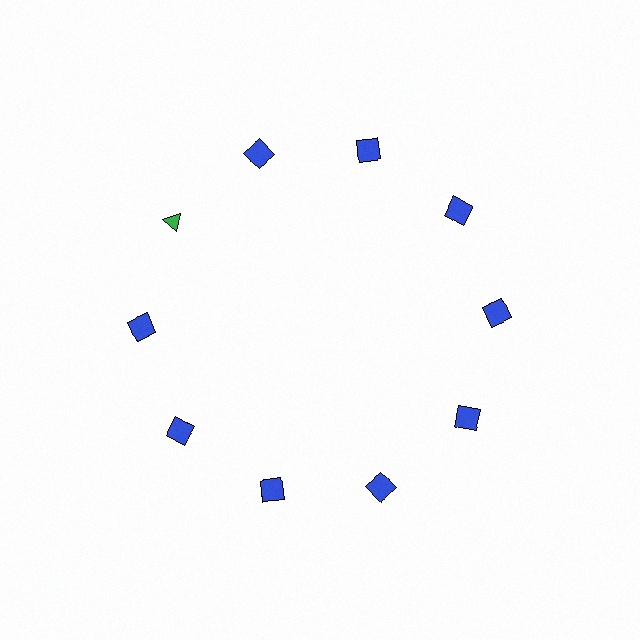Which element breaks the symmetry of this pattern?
The green triangle at roughly the 10 o'clock position breaks the symmetry. All other shapes are blue squares.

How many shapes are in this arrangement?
There are 10 shapes arranged in a ring pattern.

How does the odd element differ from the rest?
It differs in both color (green instead of blue) and shape (triangle instead of square).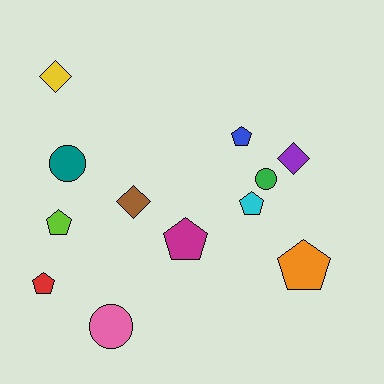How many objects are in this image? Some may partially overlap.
There are 12 objects.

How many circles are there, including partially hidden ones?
There are 3 circles.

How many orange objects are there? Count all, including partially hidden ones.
There is 1 orange object.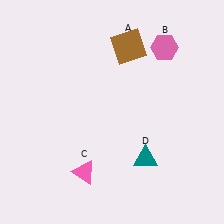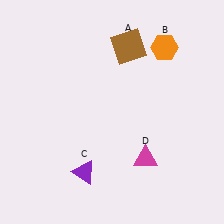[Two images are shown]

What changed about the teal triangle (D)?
In Image 1, D is teal. In Image 2, it changed to magenta.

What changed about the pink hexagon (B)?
In Image 1, B is pink. In Image 2, it changed to orange.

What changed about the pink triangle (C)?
In Image 1, C is pink. In Image 2, it changed to purple.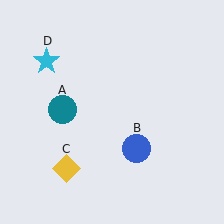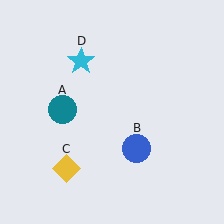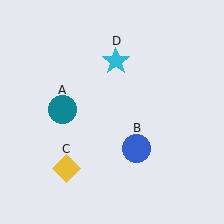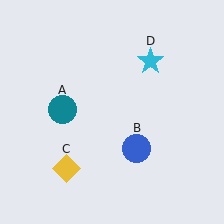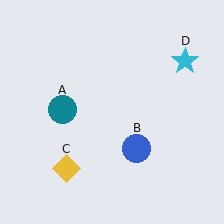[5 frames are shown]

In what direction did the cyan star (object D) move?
The cyan star (object D) moved right.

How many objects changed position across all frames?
1 object changed position: cyan star (object D).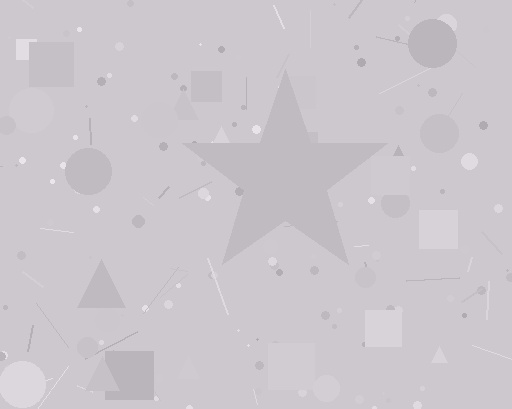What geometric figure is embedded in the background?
A star is embedded in the background.